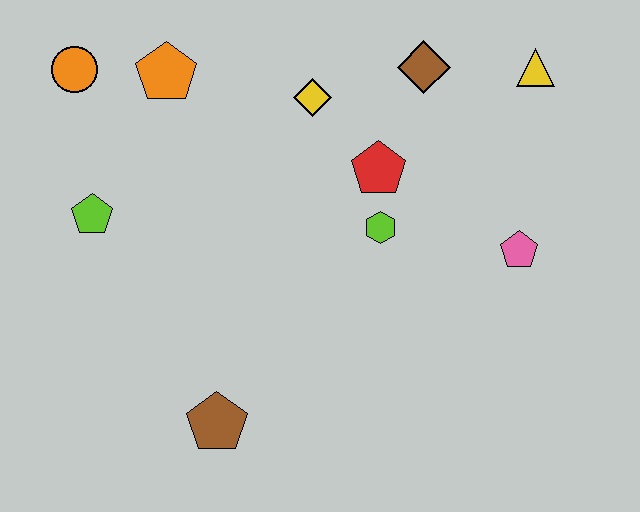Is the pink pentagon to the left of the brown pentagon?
No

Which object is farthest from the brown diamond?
The brown pentagon is farthest from the brown diamond.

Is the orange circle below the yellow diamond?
No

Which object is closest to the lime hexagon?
The red pentagon is closest to the lime hexagon.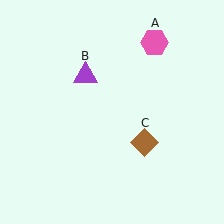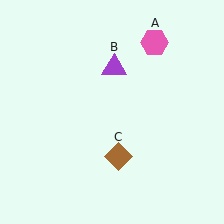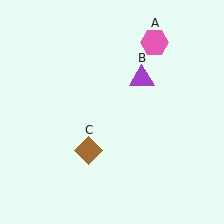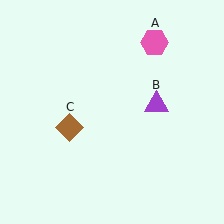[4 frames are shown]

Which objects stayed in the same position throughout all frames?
Pink hexagon (object A) remained stationary.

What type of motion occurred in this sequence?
The purple triangle (object B), brown diamond (object C) rotated clockwise around the center of the scene.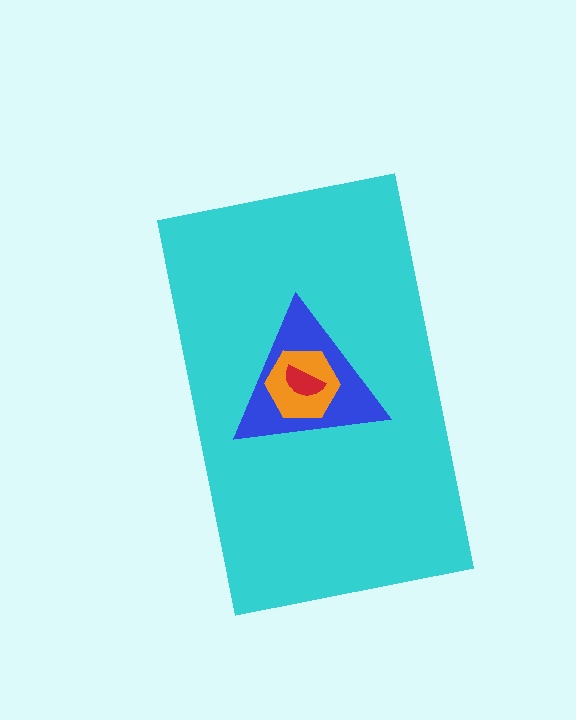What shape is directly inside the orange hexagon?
The red semicircle.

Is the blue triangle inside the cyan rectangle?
Yes.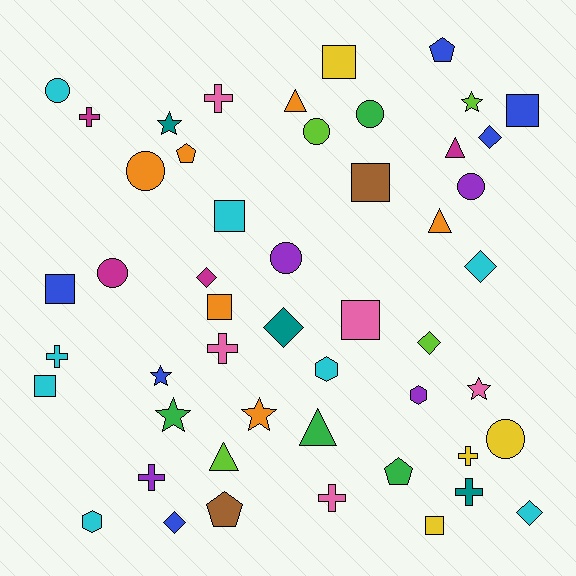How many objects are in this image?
There are 50 objects.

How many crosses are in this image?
There are 8 crosses.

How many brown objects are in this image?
There are 2 brown objects.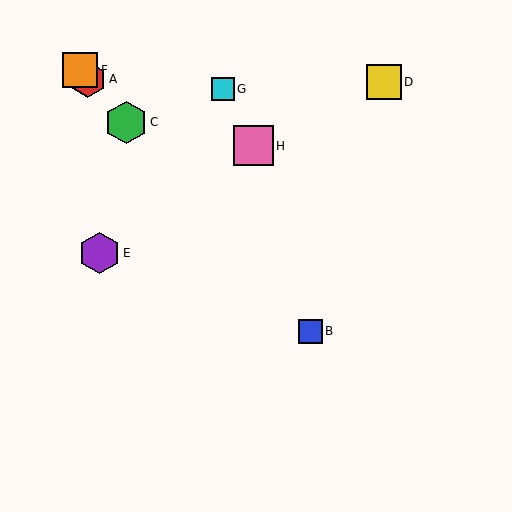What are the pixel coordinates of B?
Object B is at (310, 331).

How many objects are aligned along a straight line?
4 objects (A, B, C, F) are aligned along a straight line.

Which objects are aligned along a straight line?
Objects A, B, C, F are aligned along a straight line.